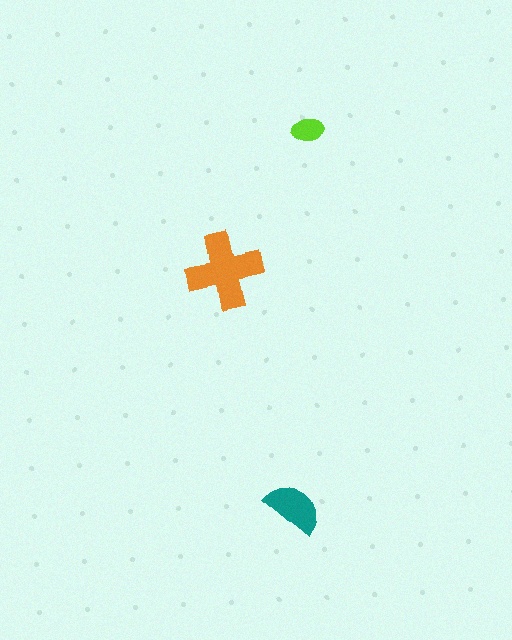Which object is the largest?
The orange cross.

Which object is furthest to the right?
The lime ellipse is rightmost.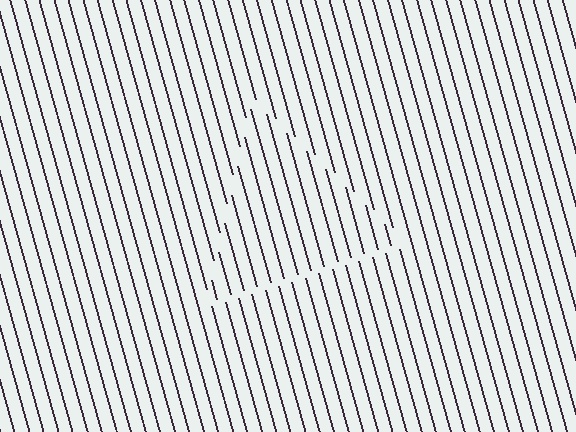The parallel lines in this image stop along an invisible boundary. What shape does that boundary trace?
An illusory triangle. The interior of the shape contains the same grating, shifted by half a period — the contour is defined by the phase discontinuity where line-ends from the inner and outer gratings abut.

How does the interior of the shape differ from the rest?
The interior of the shape contains the same grating, shifted by half a period — the contour is defined by the phase discontinuity where line-ends from the inner and outer gratings abut.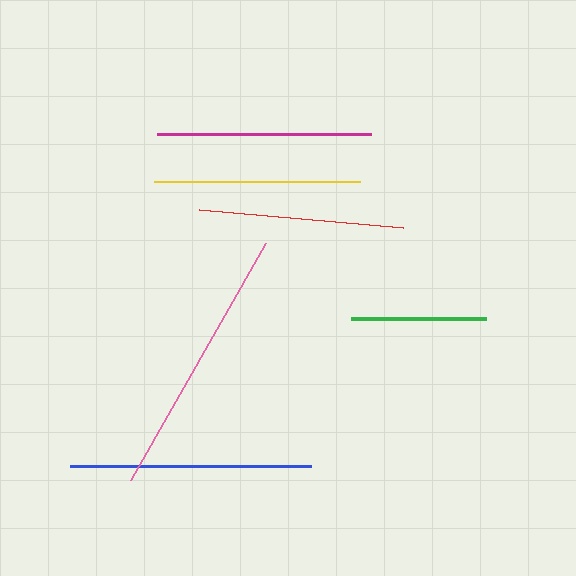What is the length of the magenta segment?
The magenta segment is approximately 214 pixels long.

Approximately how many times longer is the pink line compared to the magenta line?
The pink line is approximately 1.3 times the length of the magenta line.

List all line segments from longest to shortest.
From longest to shortest: pink, blue, magenta, yellow, red, green.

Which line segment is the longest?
The pink line is the longest at approximately 273 pixels.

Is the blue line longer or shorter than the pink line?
The pink line is longer than the blue line.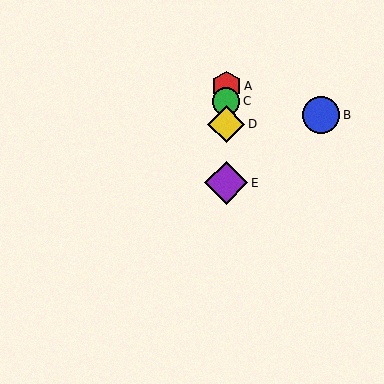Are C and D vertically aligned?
Yes, both are at x≈226.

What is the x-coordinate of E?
Object E is at x≈226.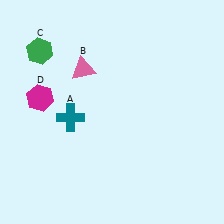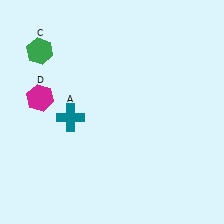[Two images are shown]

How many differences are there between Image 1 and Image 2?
There is 1 difference between the two images.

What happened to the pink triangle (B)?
The pink triangle (B) was removed in Image 2. It was in the top-left area of Image 1.